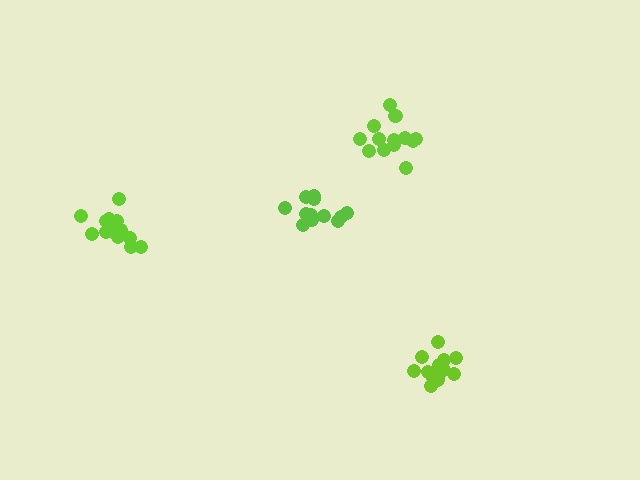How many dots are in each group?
Group 1: 14 dots, Group 2: 15 dots, Group 3: 13 dots, Group 4: 13 dots (55 total).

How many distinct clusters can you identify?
There are 4 distinct clusters.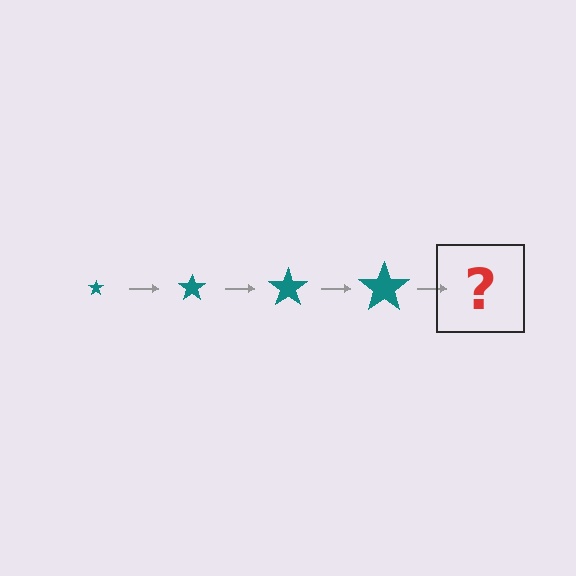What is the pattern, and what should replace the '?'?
The pattern is that the star gets progressively larger each step. The '?' should be a teal star, larger than the previous one.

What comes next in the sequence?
The next element should be a teal star, larger than the previous one.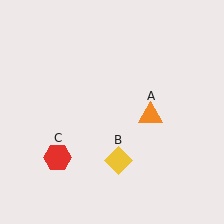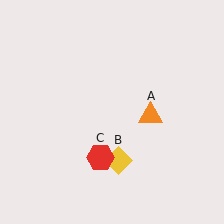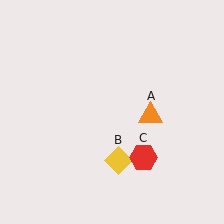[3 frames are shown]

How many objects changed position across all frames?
1 object changed position: red hexagon (object C).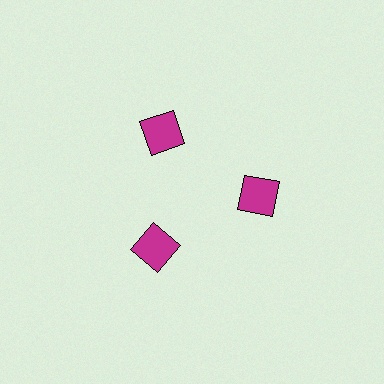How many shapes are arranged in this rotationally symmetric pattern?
There are 3 shapes, arranged in 3 groups of 1.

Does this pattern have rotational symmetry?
Yes, this pattern has 3-fold rotational symmetry. It looks the same after rotating 120 degrees around the center.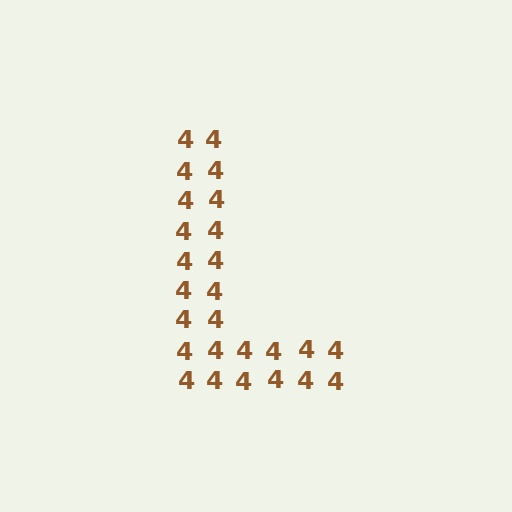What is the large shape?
The large shape is the letter L.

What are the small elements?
The small elements are digit 4's.